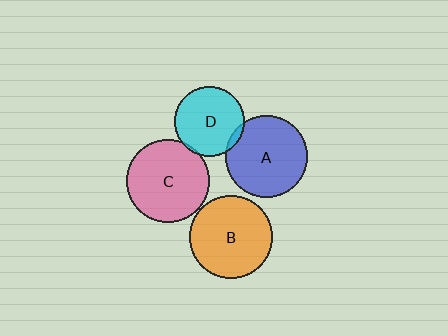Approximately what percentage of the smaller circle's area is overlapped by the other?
Approximately 5%.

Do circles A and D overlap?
Yes.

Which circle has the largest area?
Circle B (orange).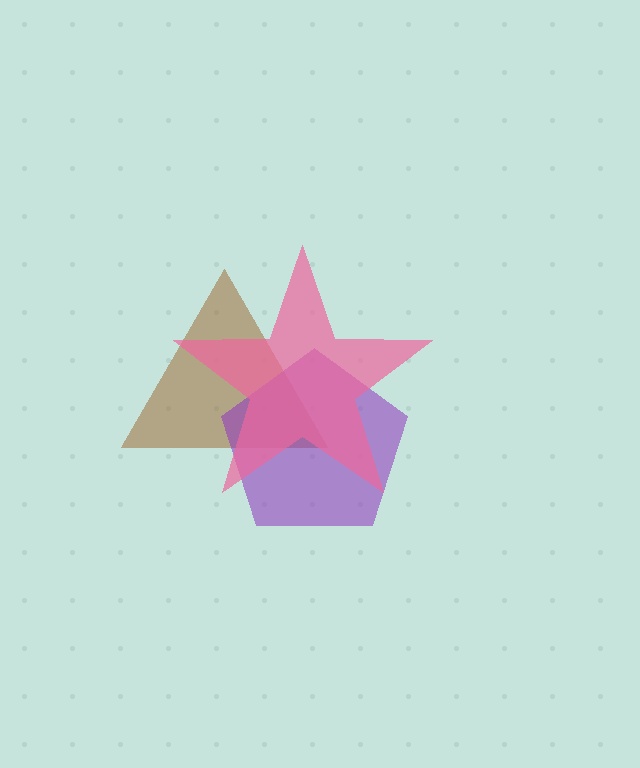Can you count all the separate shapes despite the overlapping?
Yes, there are 3 separate shapes.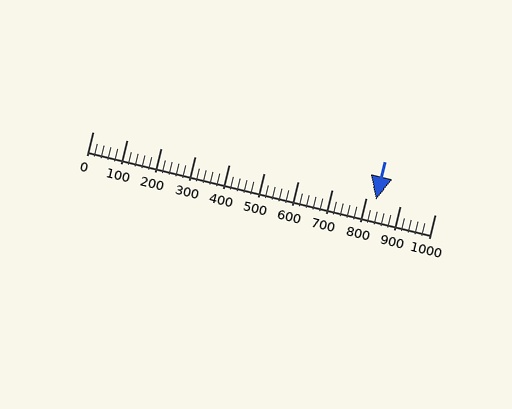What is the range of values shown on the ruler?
The ruler shows values from 0 to 1000.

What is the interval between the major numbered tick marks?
The major tick marks are spaced 100 units apart.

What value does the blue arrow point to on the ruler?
The blue arrow points to approximately 828.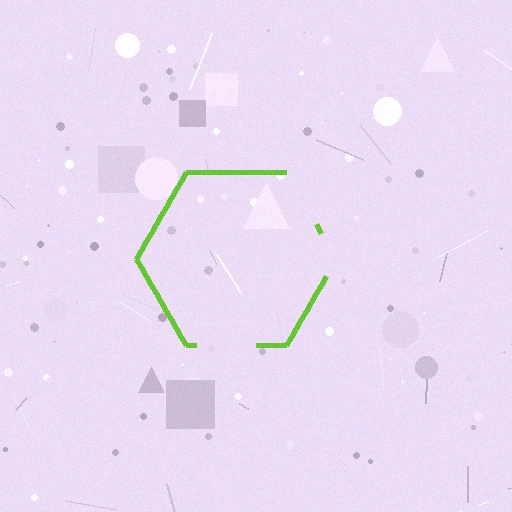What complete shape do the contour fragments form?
The contour fragments form a hexagon.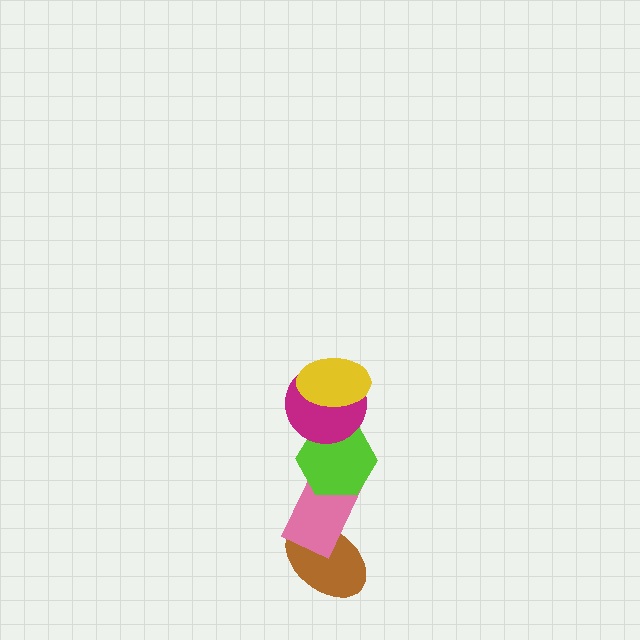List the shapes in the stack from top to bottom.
From top to bottom: the yellow ellipse, the magenta circle, the lime hexagon, the pink rectangle, the brown ellipse.